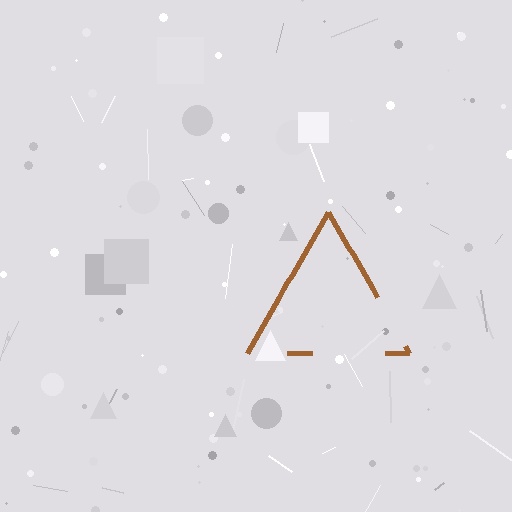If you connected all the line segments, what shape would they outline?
They would outline a triangle.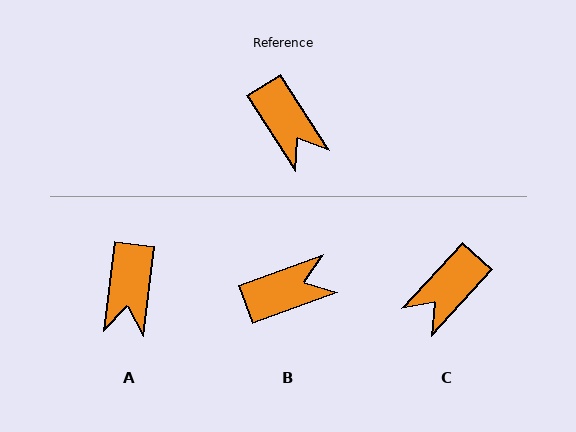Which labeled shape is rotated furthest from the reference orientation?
B, about 78 degrees away.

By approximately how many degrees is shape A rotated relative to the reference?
Approximately 40 degrees clockwise.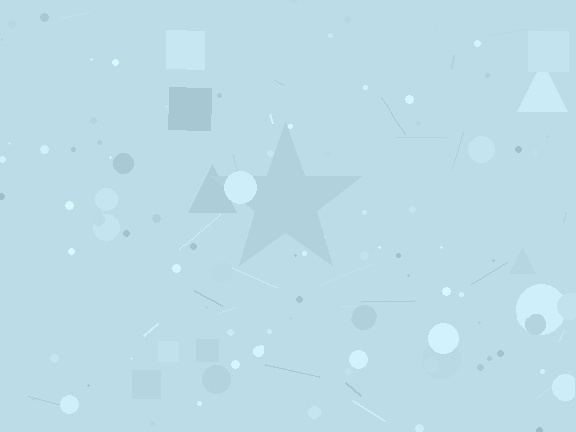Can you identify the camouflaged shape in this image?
The camouflaged shape is a star.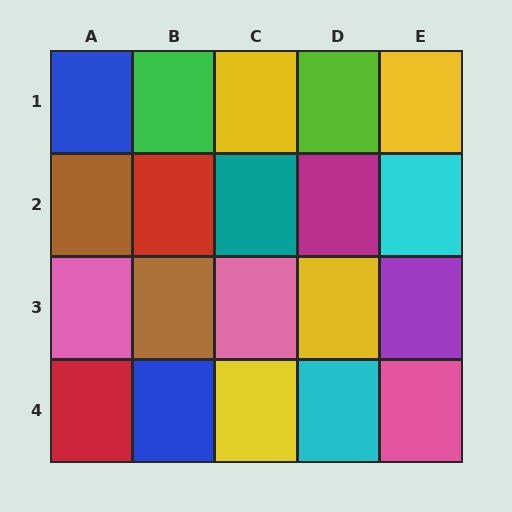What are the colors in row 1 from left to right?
Blue, green, yellow, lime, yellow.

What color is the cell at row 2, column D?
Magenta.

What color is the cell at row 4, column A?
Red.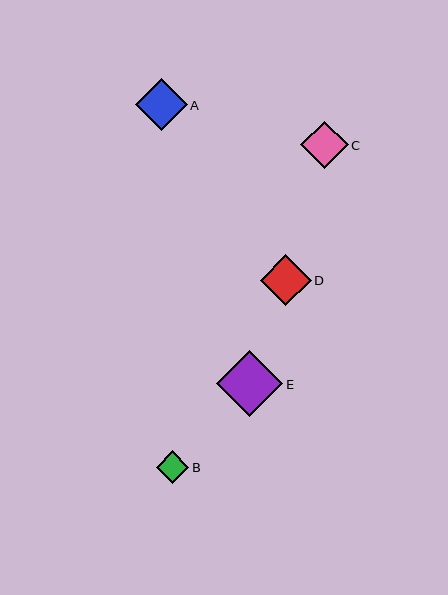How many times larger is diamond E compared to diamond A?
Diamond E is approximately 1.3 times the size of diamond A.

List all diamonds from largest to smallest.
From largest to smallest: E, A, D, C, B.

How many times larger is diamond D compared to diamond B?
Diamond D is approximately 1.6 times the size of diamond B.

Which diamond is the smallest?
Diamond B is the smallest with a size of approximately 32 pixels.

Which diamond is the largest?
Diamond E is the largest with a size of approximately 66 pixels.